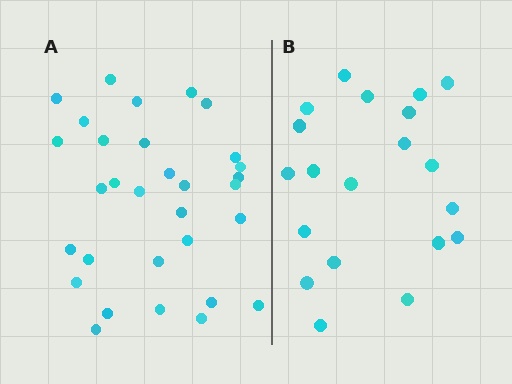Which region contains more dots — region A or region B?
Region A (the left region) has more dots.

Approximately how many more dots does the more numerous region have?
Region A has roughly 12 or so more dots than region B.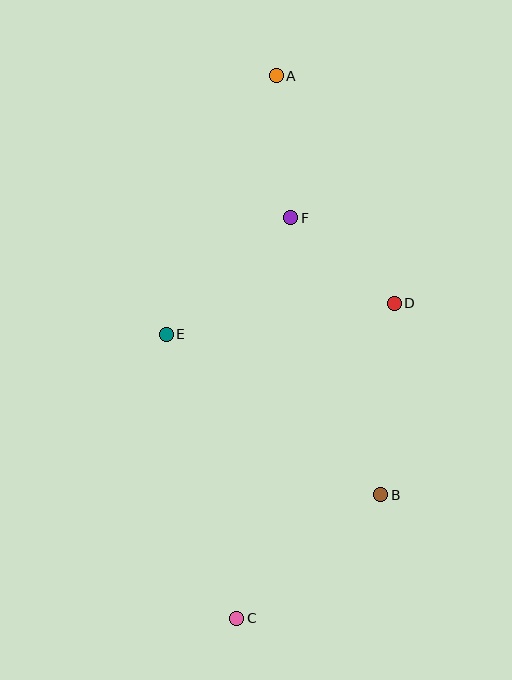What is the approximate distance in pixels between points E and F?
The distance between E and F is approximately 170 pixels.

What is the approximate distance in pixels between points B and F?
The distance between B and F is approximately 291 pixels.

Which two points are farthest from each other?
Points A and C are farthest from each other.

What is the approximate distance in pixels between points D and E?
The distance between D and E is approximately 230 pixels.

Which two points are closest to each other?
Points D and F are closest to each other.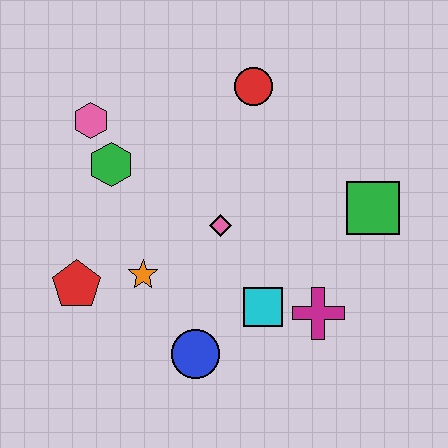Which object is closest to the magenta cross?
The cyan square is closest to the magenta cross.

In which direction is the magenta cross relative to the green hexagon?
The magenta cross is to the right of the green hexagon.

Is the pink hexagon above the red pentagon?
Yes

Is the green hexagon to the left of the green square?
Yes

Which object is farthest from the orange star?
The green square is farthest from the orange star.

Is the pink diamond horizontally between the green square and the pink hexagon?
Yes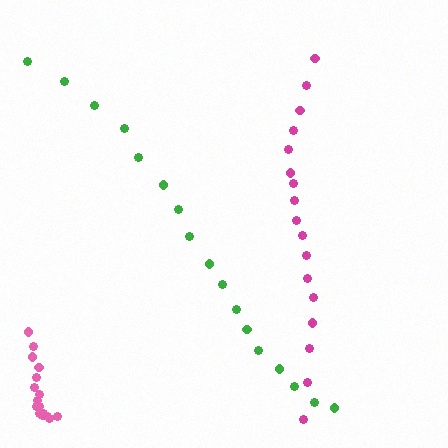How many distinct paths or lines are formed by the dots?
There are 3 distinct paths.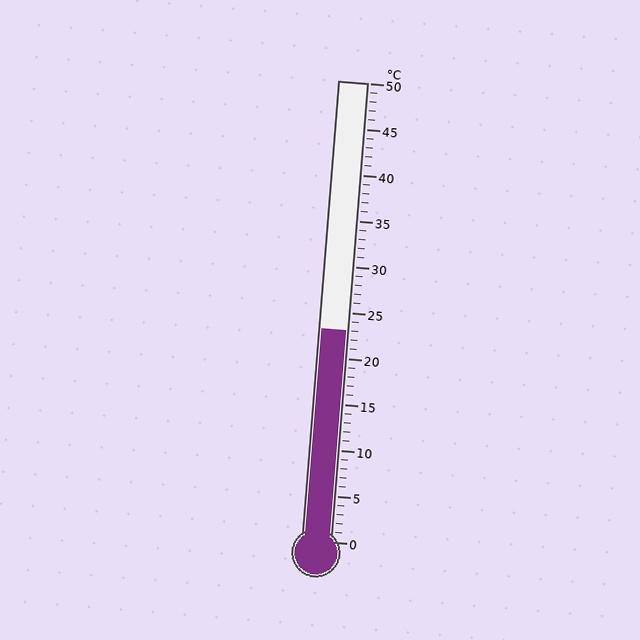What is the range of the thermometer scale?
The thermometer scale ranges from 0°C to 50°C.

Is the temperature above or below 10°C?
The temperature is above 10°C.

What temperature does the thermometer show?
The thermometer shows approximately 23°C.